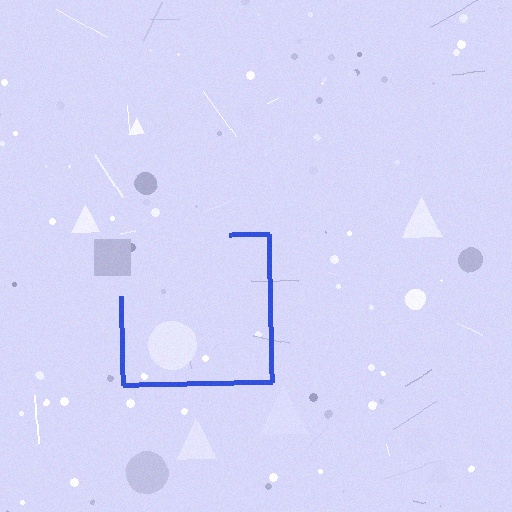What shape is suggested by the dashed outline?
The dashed outline suggests a square.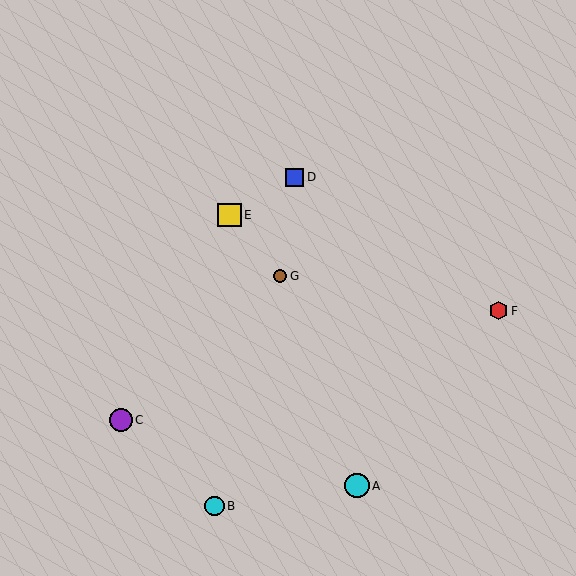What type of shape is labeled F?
Shape F is a red hexagon.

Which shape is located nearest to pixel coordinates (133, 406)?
The purple circle (labeled C) at (121, 420) is nearest to that location.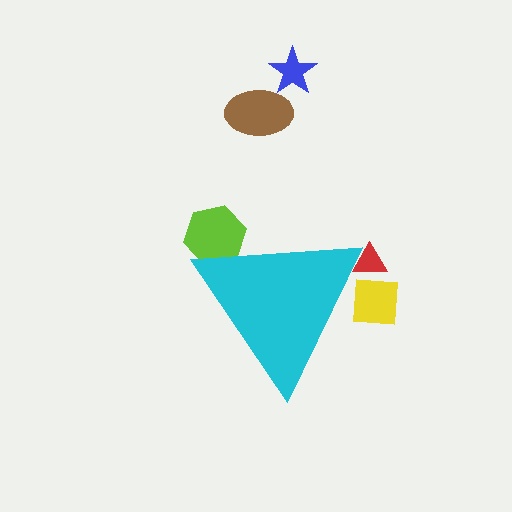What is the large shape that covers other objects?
A cyan triangle.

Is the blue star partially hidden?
No, the blue star is fully visible.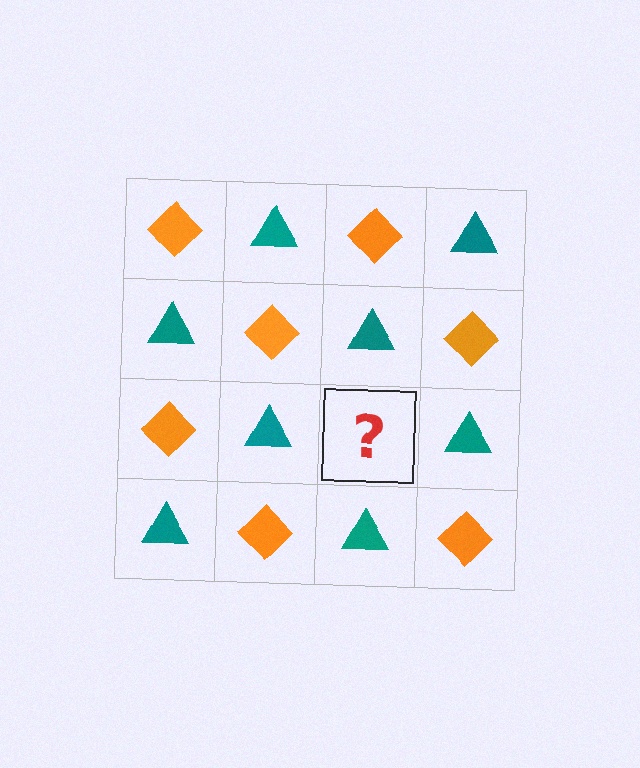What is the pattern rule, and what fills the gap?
The rule is that it alternates orange diamond and teal triangle in a checkerboard pattern. The gap should be filled with an orange diamond.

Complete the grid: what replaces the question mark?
The question mark should be replaced with an orange diamond.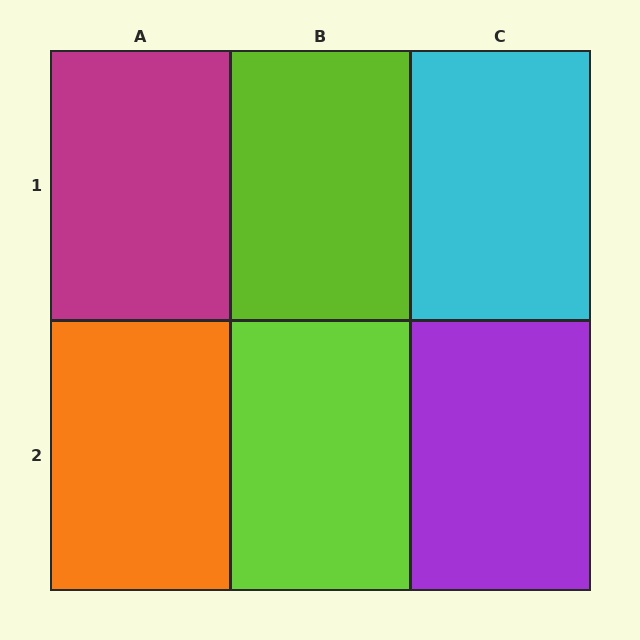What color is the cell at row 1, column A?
Magenta.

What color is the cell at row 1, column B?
Lime.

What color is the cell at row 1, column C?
Cyan.